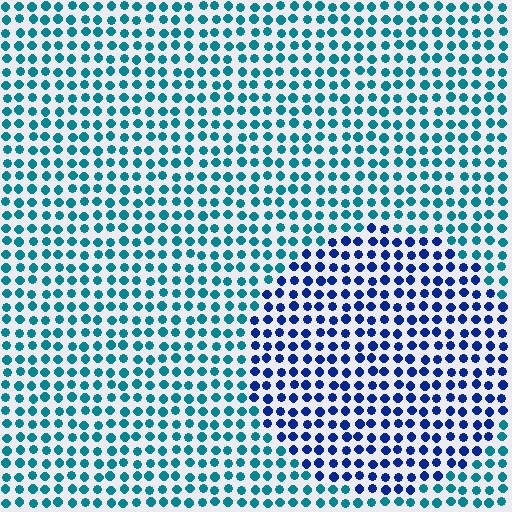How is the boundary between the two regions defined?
The boundary is defined purely by a slight shift in hue (about 43 degrees). Spacing, size, and orientation are identical on both sides.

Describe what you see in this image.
The image is filled with small teal elements in a uniform arrangement. A circle-shaped region is visible where the elements are tinted to a slightly different hue, forming a subtle color boundary.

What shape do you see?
I see a circle.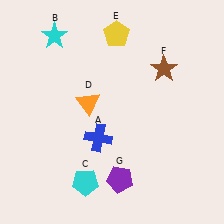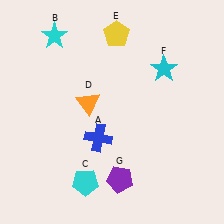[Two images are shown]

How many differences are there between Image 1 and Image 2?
There is 1 difference between the two images.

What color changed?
The star (F) changed from brown in Image 1 to cyan in Image 2.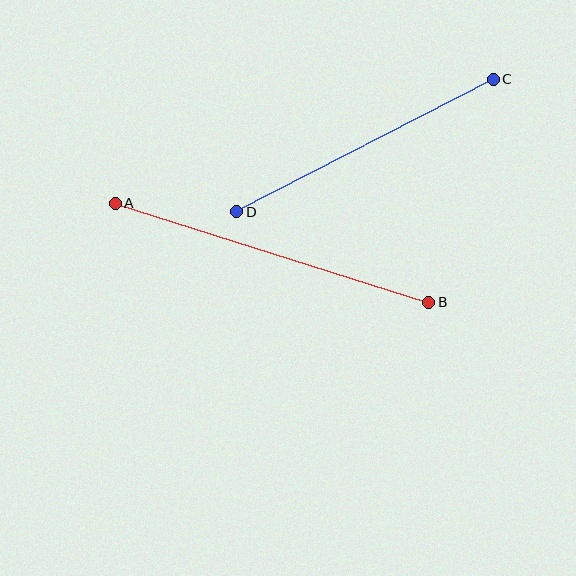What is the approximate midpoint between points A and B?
The midpoint is at approximately (272, 253) pixels.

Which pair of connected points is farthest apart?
Points A and B are farthest apart.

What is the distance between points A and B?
The distance is approximately 329 pixels.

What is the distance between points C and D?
The distance is approximately 289 pixels.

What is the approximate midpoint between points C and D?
The midpoint is at approximately (365, 145) pixels.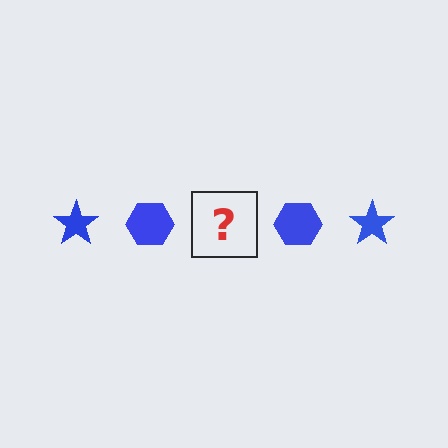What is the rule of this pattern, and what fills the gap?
The rule is that the pattern cycles through star, hexagon shapes in blue. The gap should be filled with a blue star.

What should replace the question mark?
The question mark should be replaced with a blue star.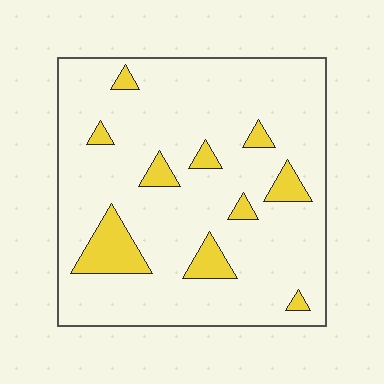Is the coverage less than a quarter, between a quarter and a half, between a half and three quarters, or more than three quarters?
Less than a quarter.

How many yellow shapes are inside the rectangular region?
10.